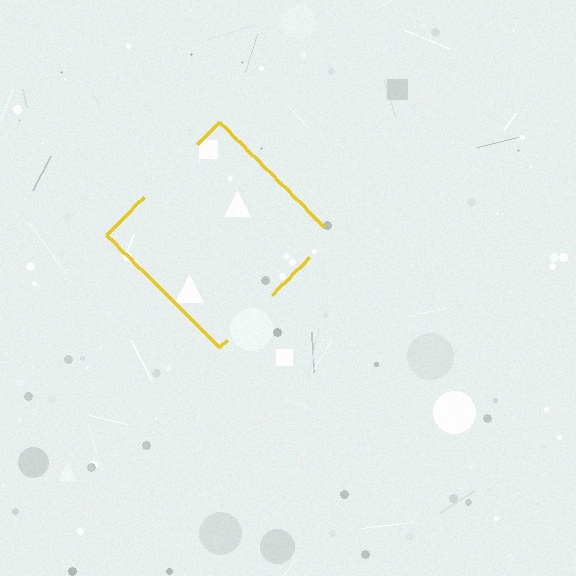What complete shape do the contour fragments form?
The contour fragments form a diamond.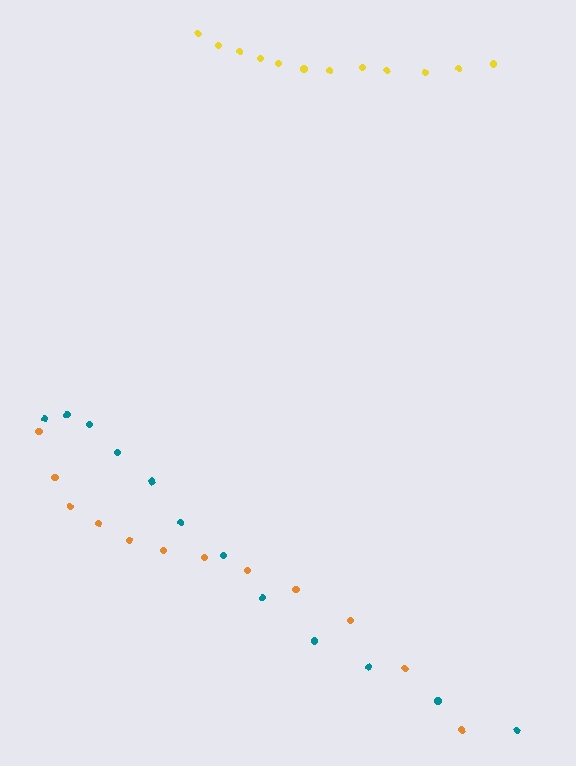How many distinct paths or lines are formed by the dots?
There are 3 distinct paths.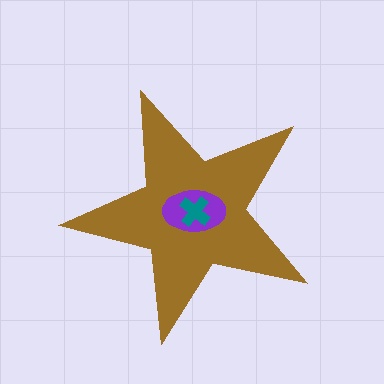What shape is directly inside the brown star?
The purple ellipse.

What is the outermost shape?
The brown star.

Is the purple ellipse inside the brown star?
Yes.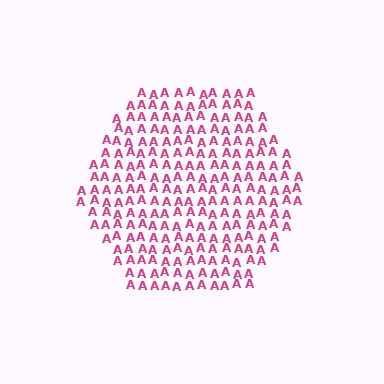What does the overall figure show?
The overall figure shows a hexagon.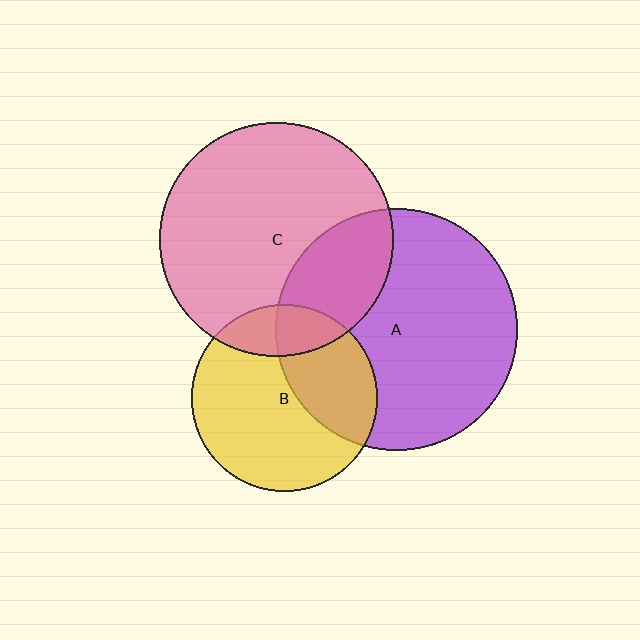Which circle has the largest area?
Circle A (purple).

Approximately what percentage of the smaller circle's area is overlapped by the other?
Approximately 35%.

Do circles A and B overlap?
Yes.